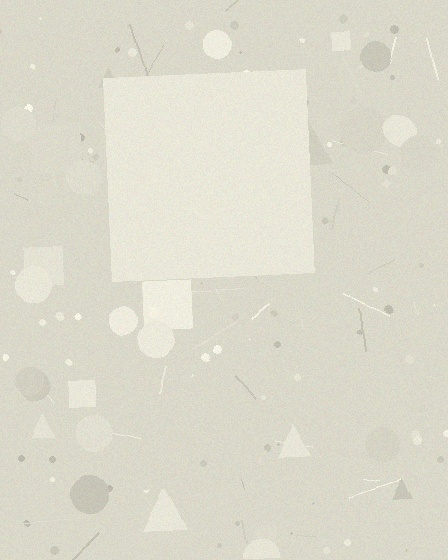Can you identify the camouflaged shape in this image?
The camouflaged shape is a square.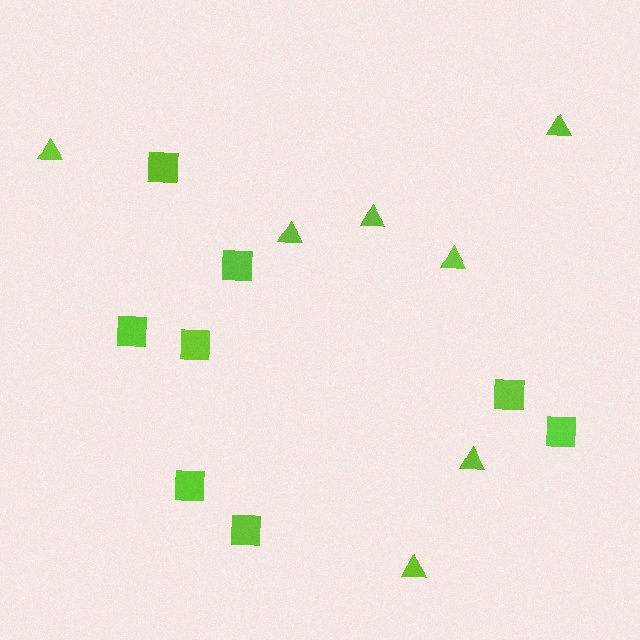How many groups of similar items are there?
There are 2 groups: one group of triangles (7) and one group of squares (8).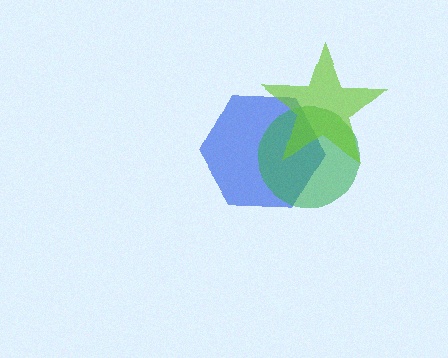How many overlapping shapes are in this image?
There are 3 overlapping shapes in the image.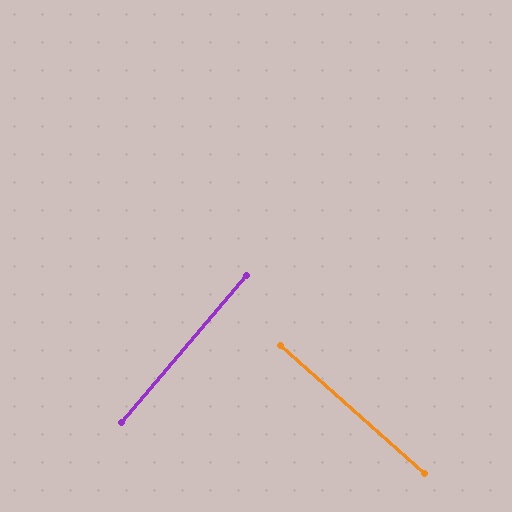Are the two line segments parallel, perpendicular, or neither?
Perpendicular — they meet at approximately 89°.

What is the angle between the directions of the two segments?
Approximately 89 degrees.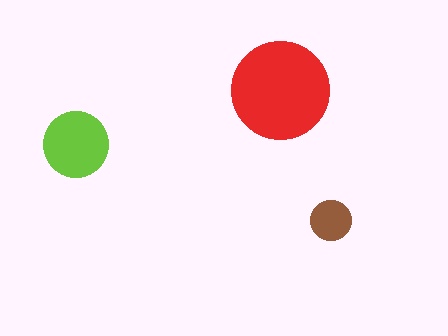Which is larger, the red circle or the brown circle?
The red one.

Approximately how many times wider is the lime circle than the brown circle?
About 1.5 times wider.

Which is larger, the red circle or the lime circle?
The red one.